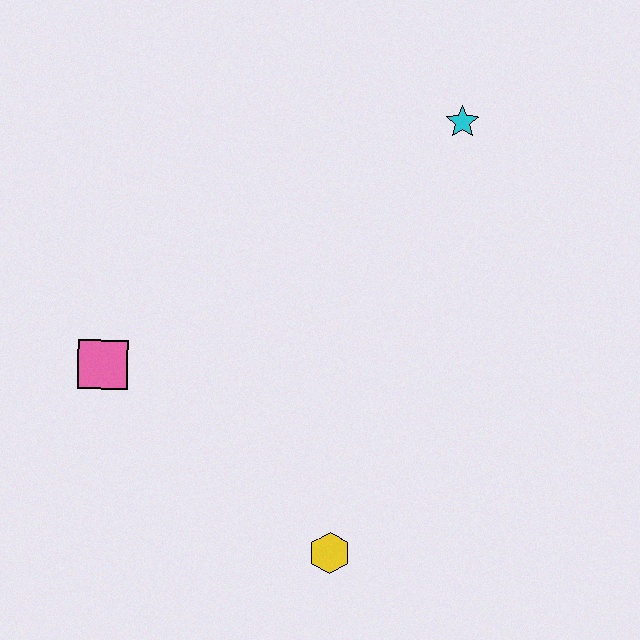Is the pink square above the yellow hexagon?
Yes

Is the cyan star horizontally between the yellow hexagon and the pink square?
No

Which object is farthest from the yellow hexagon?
The cyan star is farthest from the yellow hexagon.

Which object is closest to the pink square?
The yellow hexagon is closest to the pink square.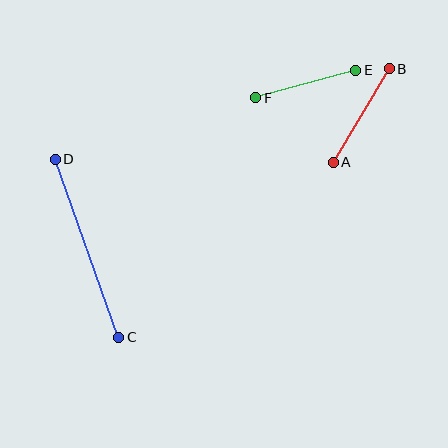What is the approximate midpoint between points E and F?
The midpoint is at approximately (306, 84) pixels.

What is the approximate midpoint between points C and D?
The midpoint is at approximately (87, 248) pixels.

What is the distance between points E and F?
The distance is approximately 104 pixels.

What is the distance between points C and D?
The distance is approximately 189 pixels.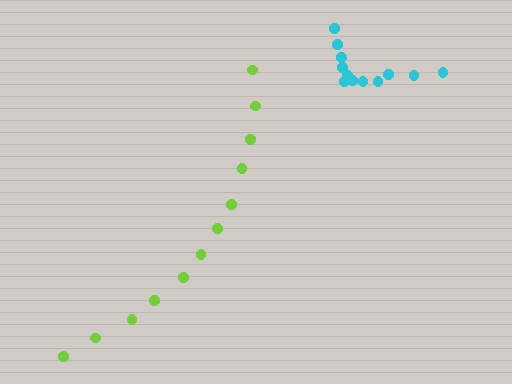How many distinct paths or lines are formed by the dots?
There are 2 distinct paths.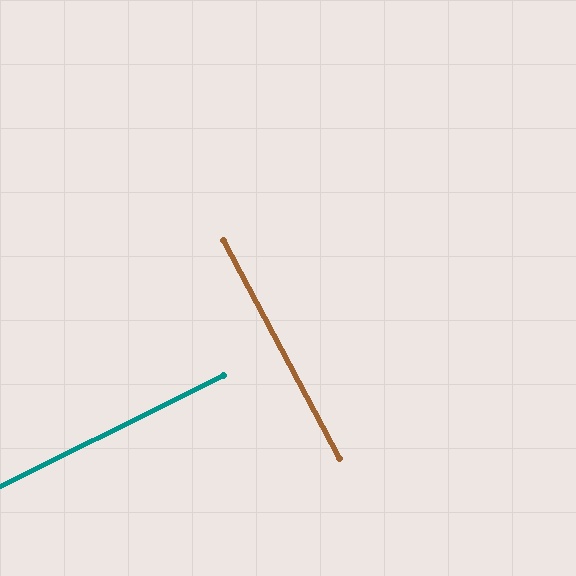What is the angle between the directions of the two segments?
Approximately 88 degrees.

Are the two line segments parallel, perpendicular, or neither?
Perpendicular — they meet at approximately 88°.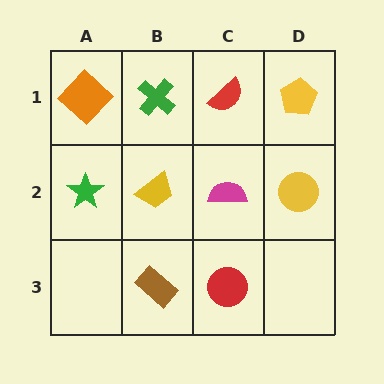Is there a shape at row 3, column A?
No, that cell is empty.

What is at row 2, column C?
A magenta semicircle.